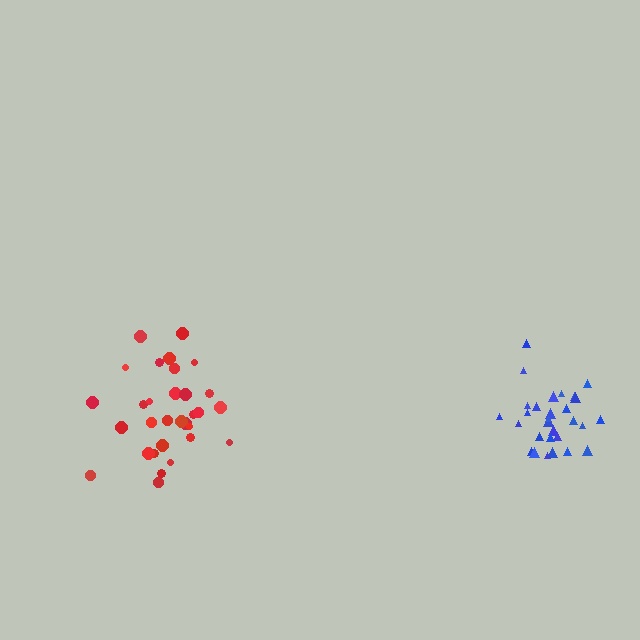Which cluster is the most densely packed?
Blue.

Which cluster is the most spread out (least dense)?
Red.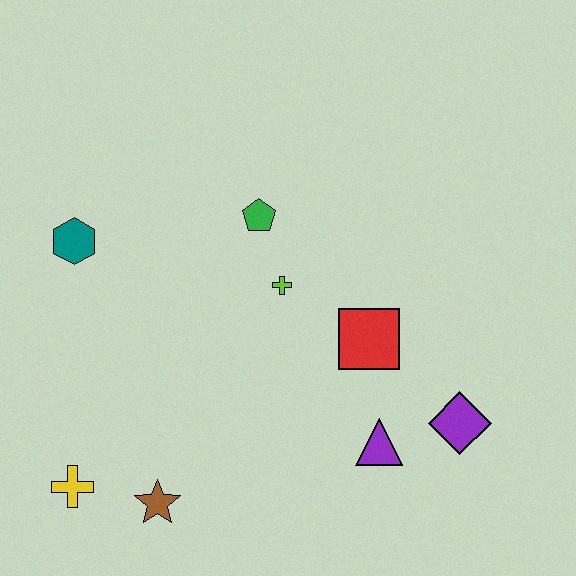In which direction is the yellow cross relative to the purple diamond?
The yellow cross is to the left of the purple diamond.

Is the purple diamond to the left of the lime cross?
No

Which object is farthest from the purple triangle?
The teal hexagon is farthest from the purple triangle.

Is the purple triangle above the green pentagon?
No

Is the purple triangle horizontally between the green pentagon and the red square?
No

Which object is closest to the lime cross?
The green pentagon is closest to the lime cross.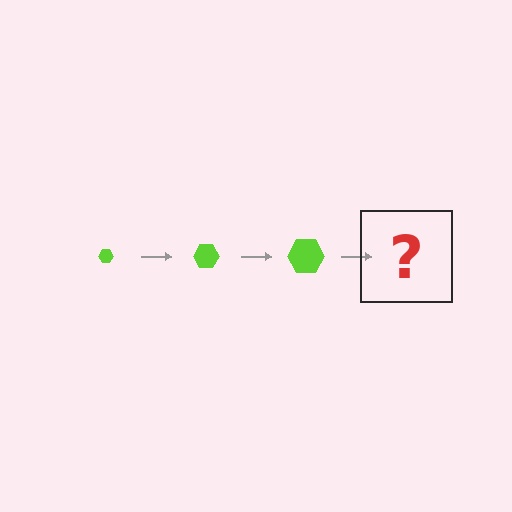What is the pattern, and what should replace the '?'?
The pattern is that the hexagon gets progressively larger each step. The '?' should be a lime hexagon, larger than the previous one.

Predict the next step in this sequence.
The next step is a lime hexagon, larger than the previous one.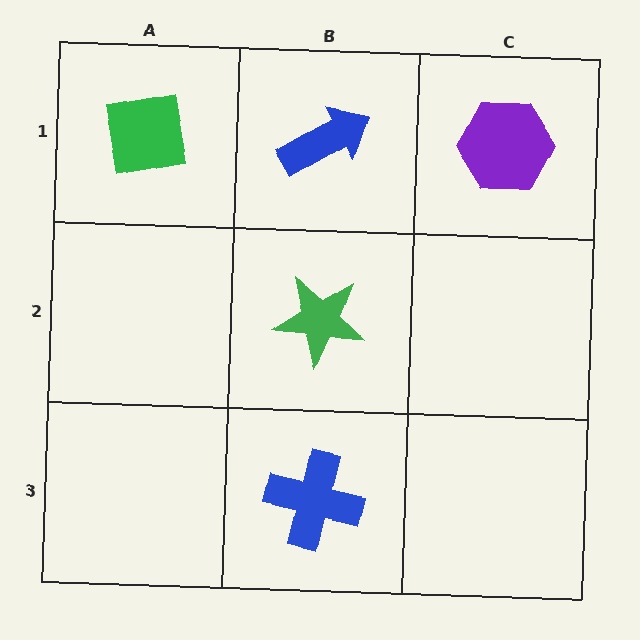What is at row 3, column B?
A blue cross.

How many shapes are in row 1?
3 shapes.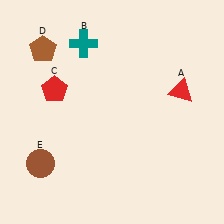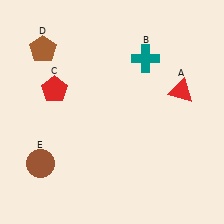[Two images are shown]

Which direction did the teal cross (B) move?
The teal cross (B) moved right.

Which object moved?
The teal cross (B) moved right.